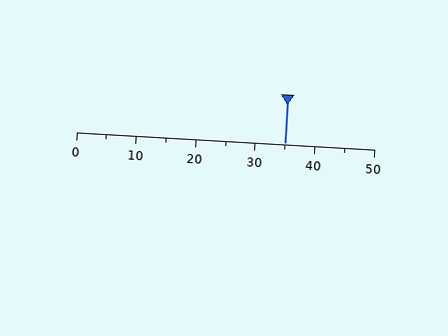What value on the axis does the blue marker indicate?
The marker indicates approximately 35.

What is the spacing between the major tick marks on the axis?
The major ticks are spaced 10 apart.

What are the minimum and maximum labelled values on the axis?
The axis runs from 0 to 50.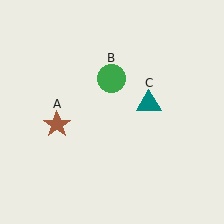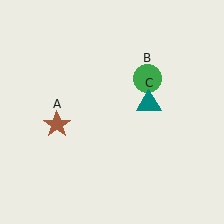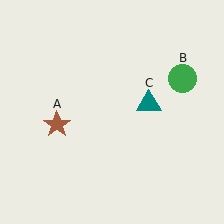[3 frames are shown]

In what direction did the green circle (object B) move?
The green circle (object B) moved right.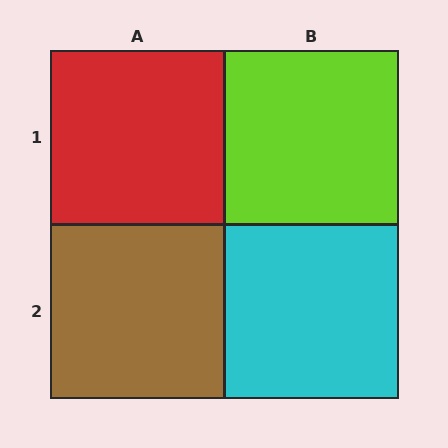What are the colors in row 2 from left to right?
Brown, cyan.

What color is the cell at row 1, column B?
Lime.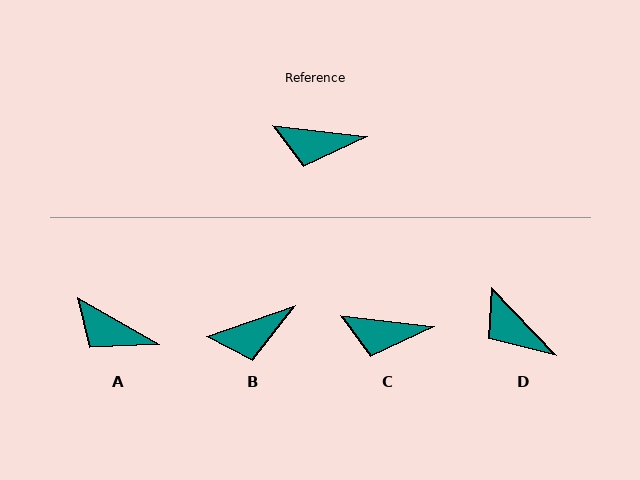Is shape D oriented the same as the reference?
No, it is off by about 40 degrees.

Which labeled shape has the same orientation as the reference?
C.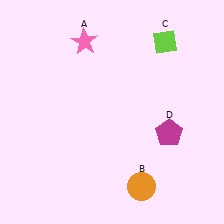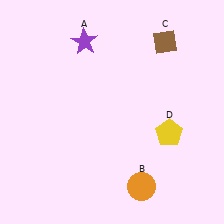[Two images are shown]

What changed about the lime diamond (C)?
In Image 1, C is lime. In Image 2, it changed to brown.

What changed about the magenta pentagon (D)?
In Image 1, D is magenta. In Image 2, it changed to yellow.